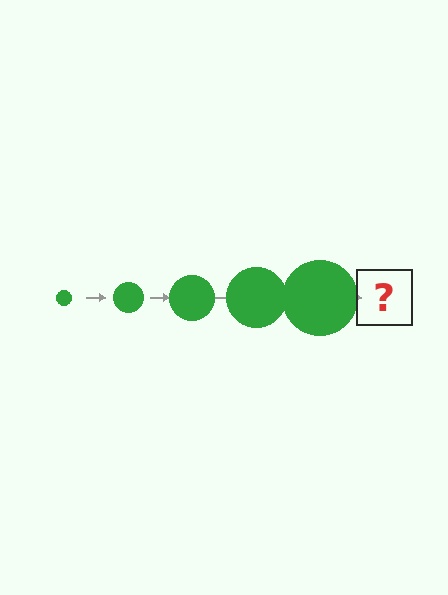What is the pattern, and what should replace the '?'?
The pattern is that the circle gets progressively larger each step. The '?' should be a green circle, larger than the previous one.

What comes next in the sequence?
The next element should be a green circle, larger than the previous one.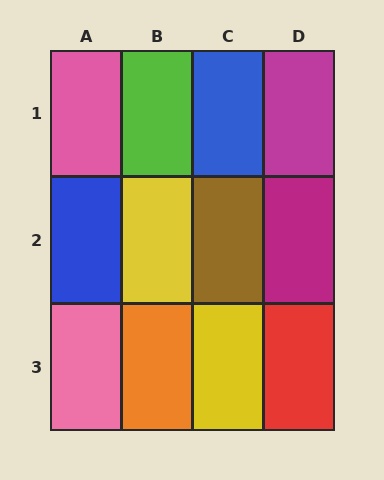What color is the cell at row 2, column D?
Magenta.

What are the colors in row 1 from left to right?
Pink, lime, blue, magenta.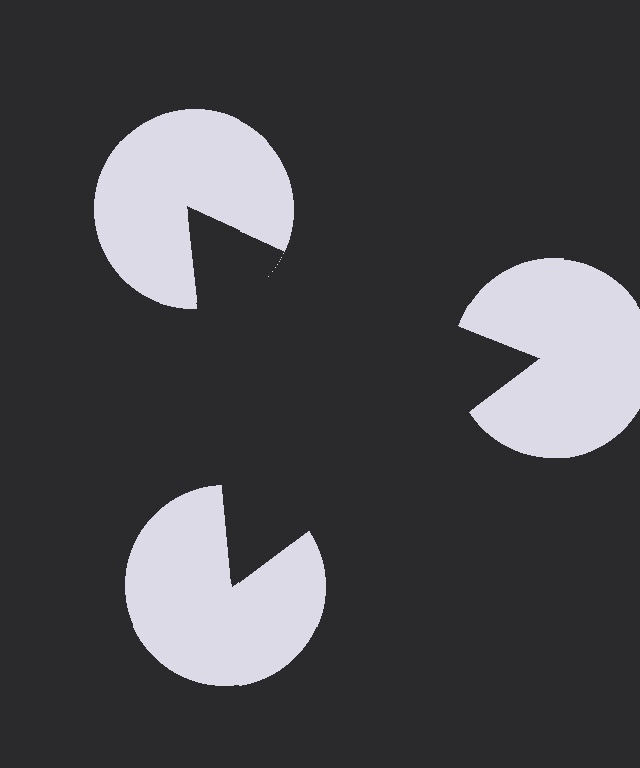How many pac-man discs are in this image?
There are 3 — one at each vertex of the illusory triangle.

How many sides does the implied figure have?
3 sides.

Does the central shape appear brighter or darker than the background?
It typically appears slightly darker than the background, even though no actual brightness change is drawn.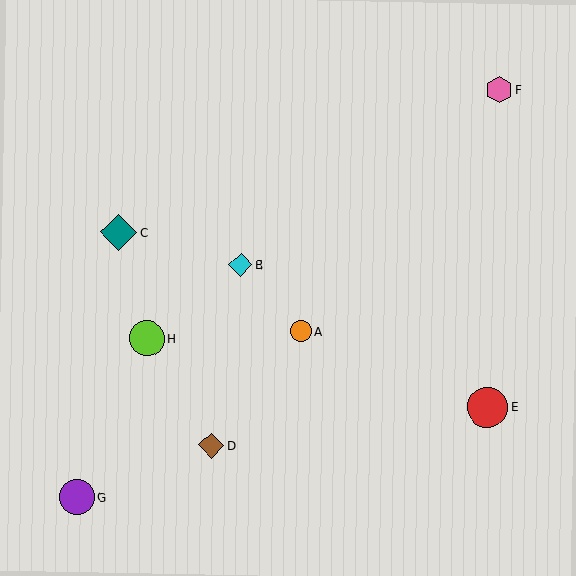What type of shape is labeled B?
Shape B is a cyan diamond.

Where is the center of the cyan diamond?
The center of the cyan diamond is at (241, 265).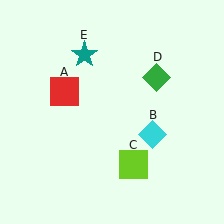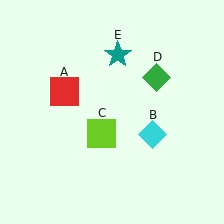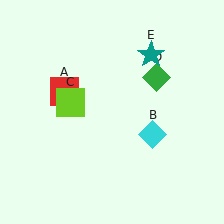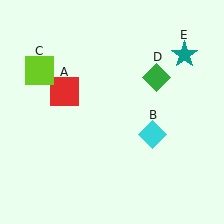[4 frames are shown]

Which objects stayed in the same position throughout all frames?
Red square (object A) and cyan diamond (object B) and green diamond (object D) remained stationary.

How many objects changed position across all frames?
2 objects changed position: lime square (object C), teal star (object E).